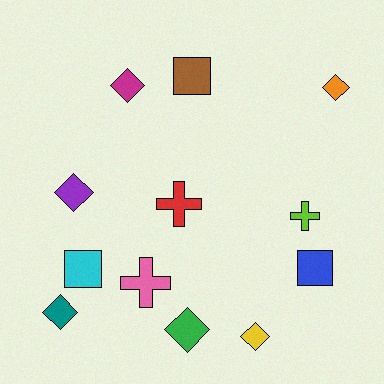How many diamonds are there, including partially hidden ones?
There are 6 diamonds.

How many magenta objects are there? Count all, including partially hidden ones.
There is 1 magenta object.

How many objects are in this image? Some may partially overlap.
There are 12 objects.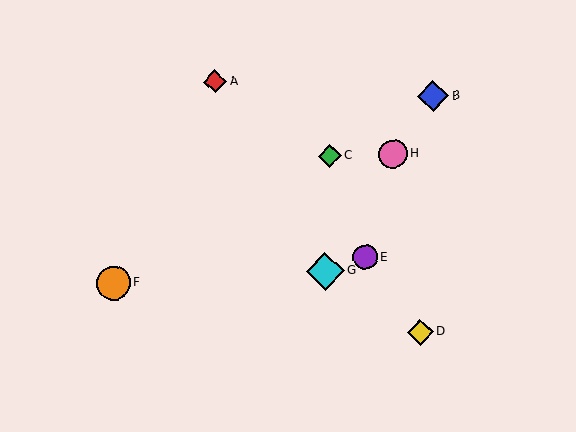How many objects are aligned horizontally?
2 objects (C, H) are aligned horizontally.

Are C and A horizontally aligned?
No, C is at y≈156 and A is at y≈82.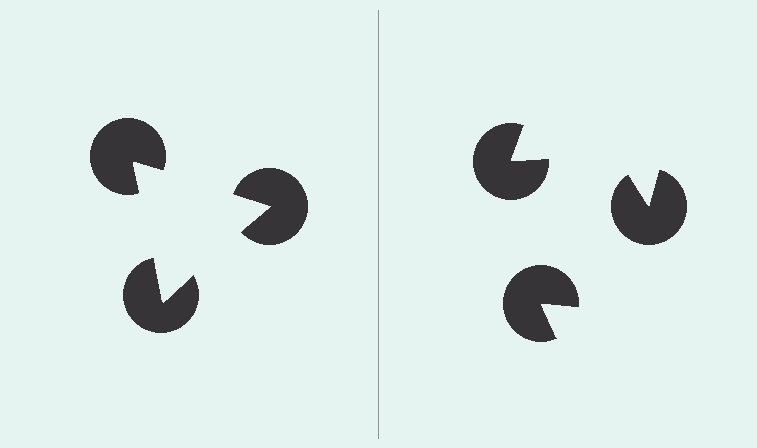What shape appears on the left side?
An illusory triangle.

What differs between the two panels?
The pac-man discs are positioned identically on both sides; only the wedge orientations differ. On the left they align to a triangle; on the right they are misaligned.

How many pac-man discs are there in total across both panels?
6 — 3 on each side.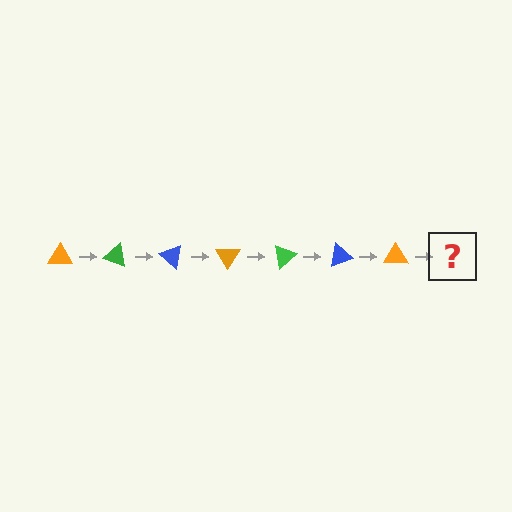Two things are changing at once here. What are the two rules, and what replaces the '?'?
The two rules are that it rotates 20 degrees each step and the color cycles through orange, green, and blue. The '?' should be a green triangle, rotated 140 degrees from the start.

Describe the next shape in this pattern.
It should be a green triangle, rotated 140 degrees from the start.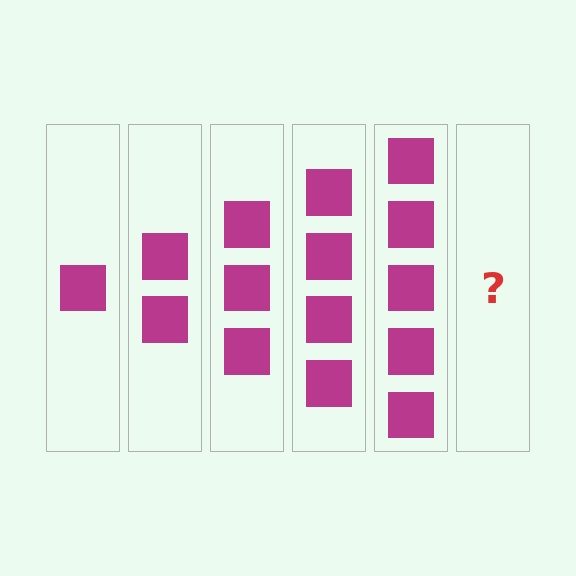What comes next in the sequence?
The next element should be 6 squares.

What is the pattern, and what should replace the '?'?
The pattern is that each step adds one more square. The '?' should be 6 squares.